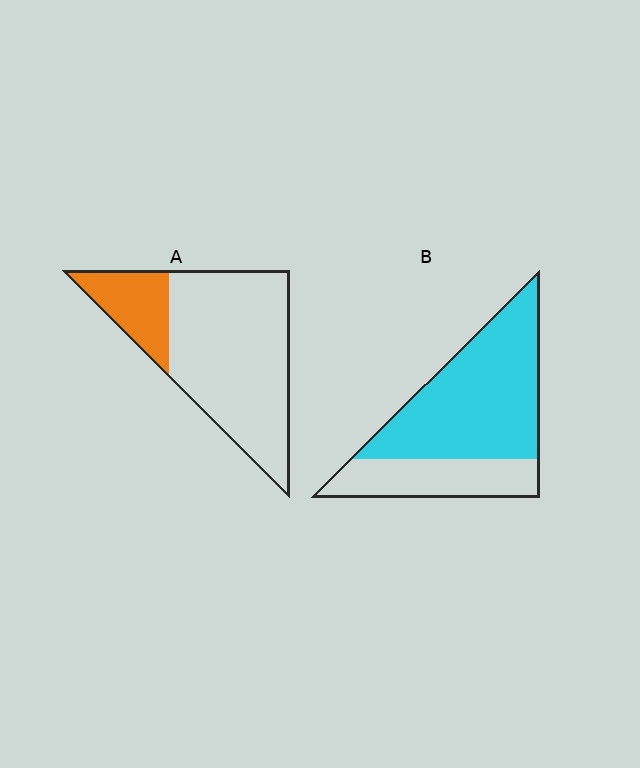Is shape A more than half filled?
No.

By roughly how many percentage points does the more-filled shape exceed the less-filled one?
By roughly 45 percentage points (B over A).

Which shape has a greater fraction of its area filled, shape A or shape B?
Shape B.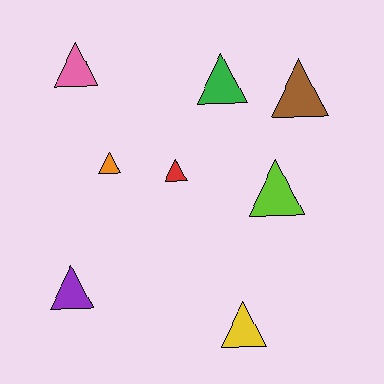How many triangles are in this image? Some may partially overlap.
There are 8 triangles.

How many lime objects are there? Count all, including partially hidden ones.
There is 1 lime object.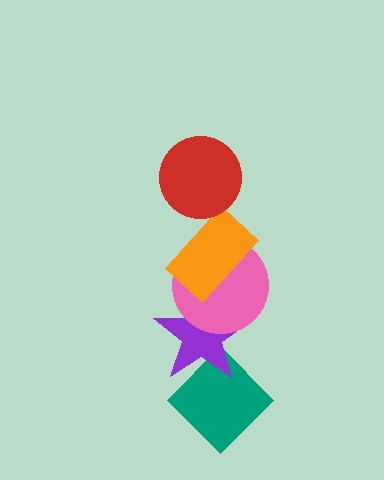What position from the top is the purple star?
The purple star is 4th from the top.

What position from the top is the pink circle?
The pink circle is 3rd from the top.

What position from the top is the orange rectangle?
The orange rectangle is 2nd from the top.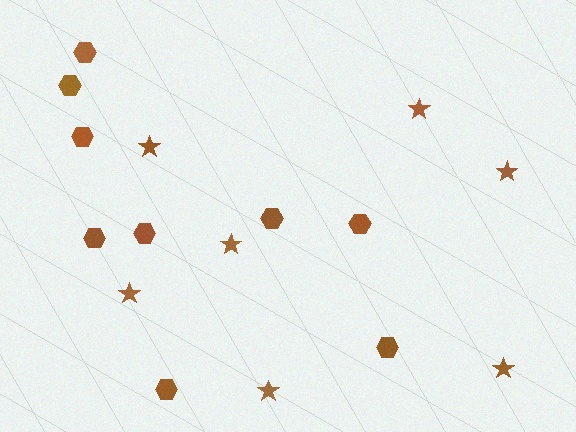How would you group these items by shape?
There are 2 groups: one group of stars (7) and one group of hexagons (9).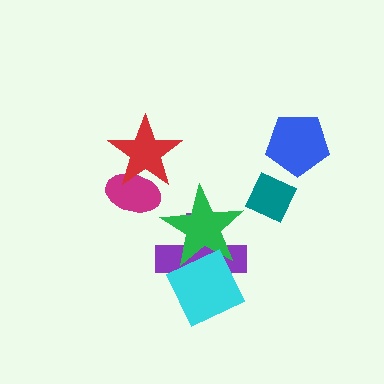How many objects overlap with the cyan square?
2 objects overlap with the cyan square.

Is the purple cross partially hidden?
Yes, it is partially covered by another shape.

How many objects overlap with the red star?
1 object overlaps with the red star.